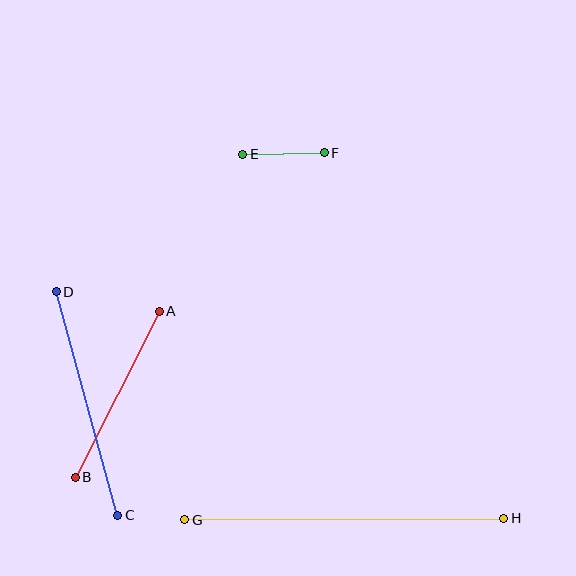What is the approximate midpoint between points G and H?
The midpoint is at approximately (344, 519) pixels.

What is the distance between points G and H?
The distance is approximately 319 pixels.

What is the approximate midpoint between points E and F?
The midpoint is at approximately (284, 153) pixels.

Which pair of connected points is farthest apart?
Points G and H are farthest apart.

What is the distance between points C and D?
The distance is approximately 232 pixels.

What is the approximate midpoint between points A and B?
The midpoint is at approximately (117, 394) pixels.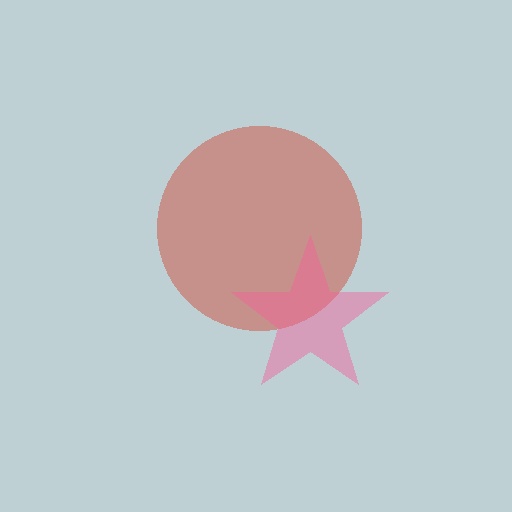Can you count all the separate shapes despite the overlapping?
Yes, there are 2 separate shapes.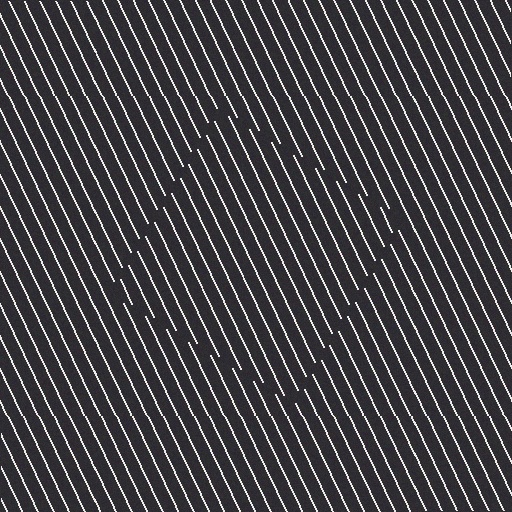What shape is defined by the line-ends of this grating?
An illusory square. The interior of the shape contains the same grating, shifted by half a period — the contour is defined by the phase discontinuity where line-ends from the inner and outer gratings abut.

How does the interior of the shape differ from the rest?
The interior of the shape contains the same grating, shifted by half a period — the contour is defined by the phase discontinuity where line-ends from the inner and outer gratings abut.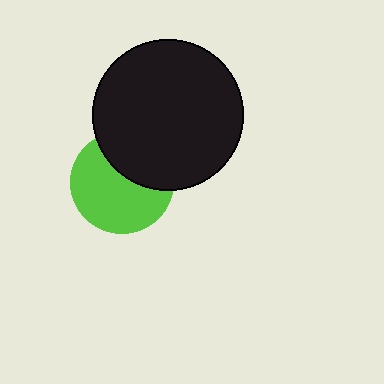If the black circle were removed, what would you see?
You would see the complete lime circle.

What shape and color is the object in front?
The object in front is a black circle.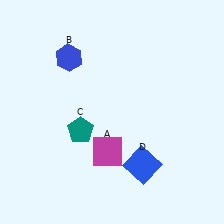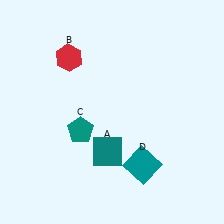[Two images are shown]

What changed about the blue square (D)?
In Image 1, D is blue. In Image 2, it changed to teal.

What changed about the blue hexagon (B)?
In Image 1, B is blue. In Image 2, it changed to red.